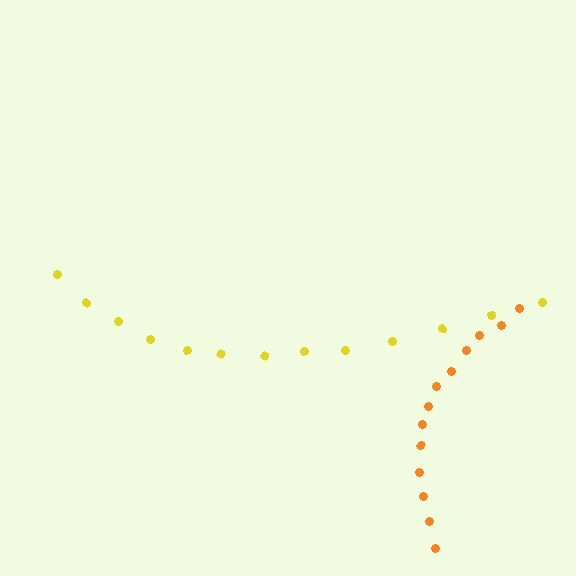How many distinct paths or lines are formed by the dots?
There are 2 distinct paths.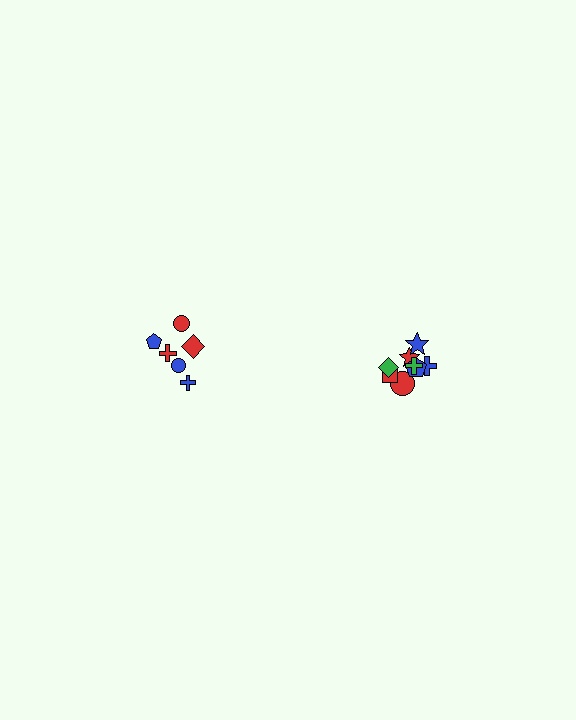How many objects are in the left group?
There are 6 objects.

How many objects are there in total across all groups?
There are 14 objects.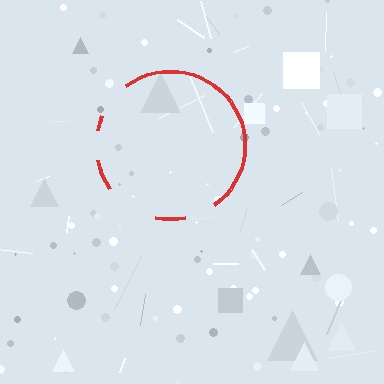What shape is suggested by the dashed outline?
The dashed outline suggests a circle.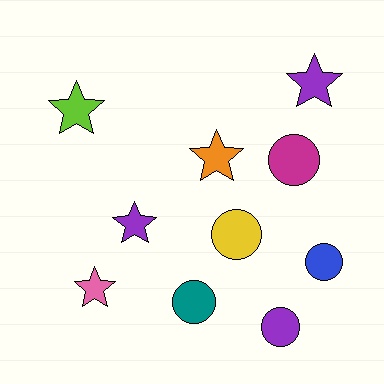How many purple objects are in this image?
There are 3 purple objects.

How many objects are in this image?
There are 10 objects.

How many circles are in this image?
There are 5 circles.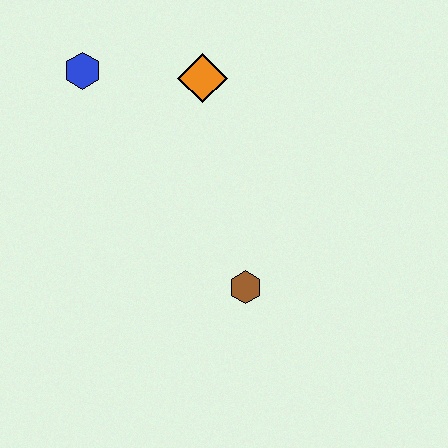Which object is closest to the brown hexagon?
The orange diamond is closest to the brown hexagon.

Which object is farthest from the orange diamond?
The brown hexagon is farthest from the orange diamond.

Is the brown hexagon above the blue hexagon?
No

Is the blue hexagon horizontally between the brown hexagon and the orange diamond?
No